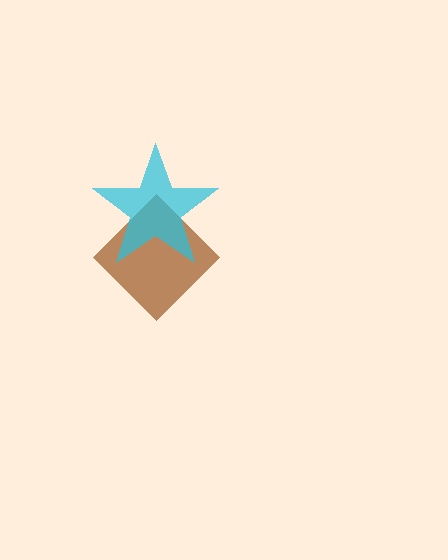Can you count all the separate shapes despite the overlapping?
Yes, there are 2 separate shapes.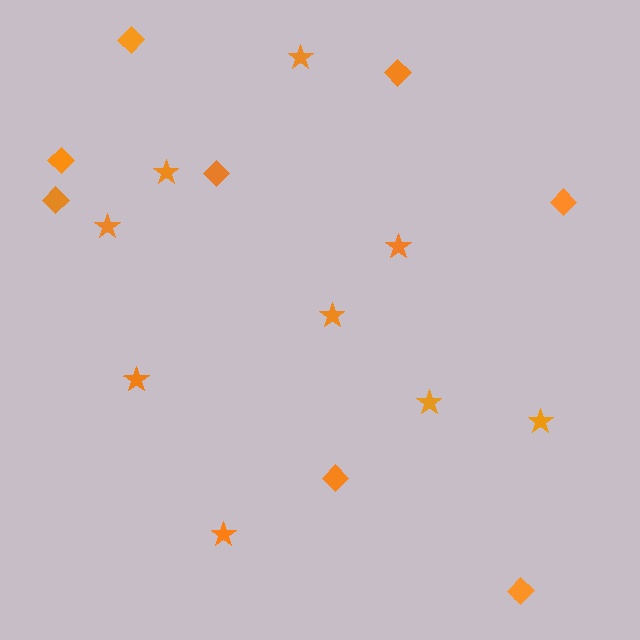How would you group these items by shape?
There are 2 groups: one group of stars (9) and one group of diamonds (8).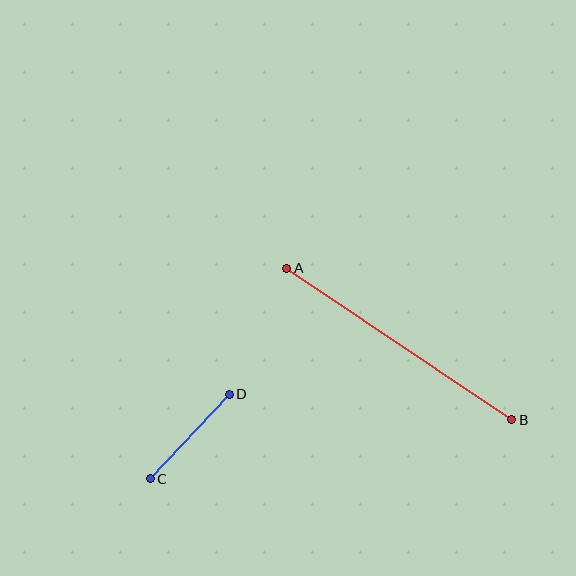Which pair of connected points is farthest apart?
Points A and B are farthest apart.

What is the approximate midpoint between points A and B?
The midpoint is at approximately (399, 344) pixels.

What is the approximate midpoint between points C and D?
The midpoint is at approximately (190, 436) pixels.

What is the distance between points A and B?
The distance is approximately 272 pixels.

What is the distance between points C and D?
The distance is approximately 115 pixels.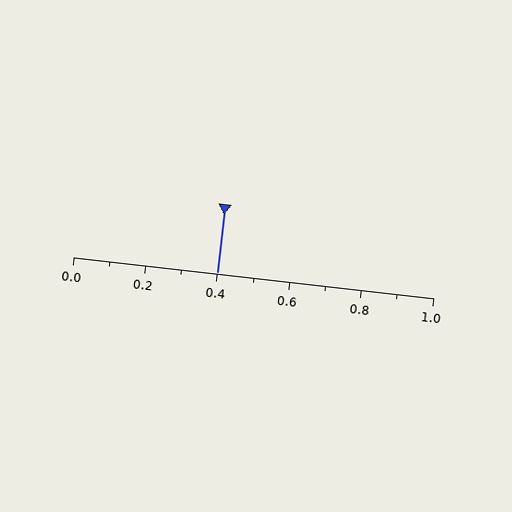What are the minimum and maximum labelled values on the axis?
The axis runs from 0.0 to 1.0.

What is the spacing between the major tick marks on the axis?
The major ticks are spaced 0.2 apart.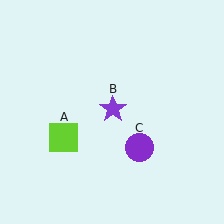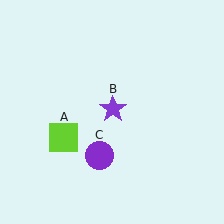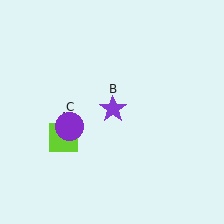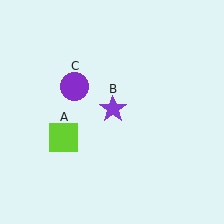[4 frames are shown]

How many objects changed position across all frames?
1 object changed position: purple circle (object C).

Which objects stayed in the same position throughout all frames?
Lime square (object A) and purple star (object B) remained stationary.